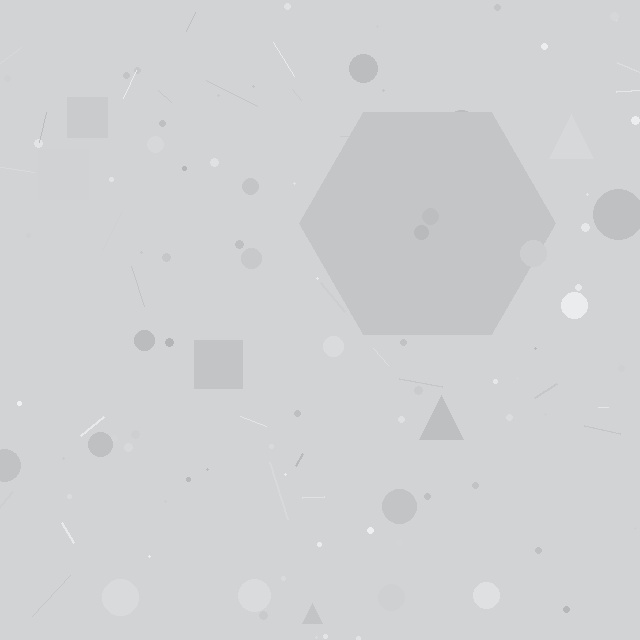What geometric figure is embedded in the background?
A hexagon is embedded in the background.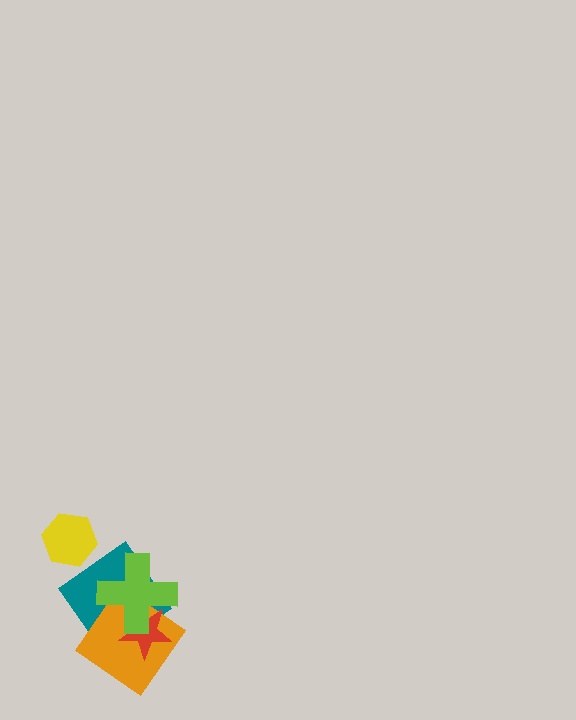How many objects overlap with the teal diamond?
3 objects overlap with the teal diamond.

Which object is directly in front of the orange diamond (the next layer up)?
The red star is directly in front of the orange diamond.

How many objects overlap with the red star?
3 objects overlap with the red star.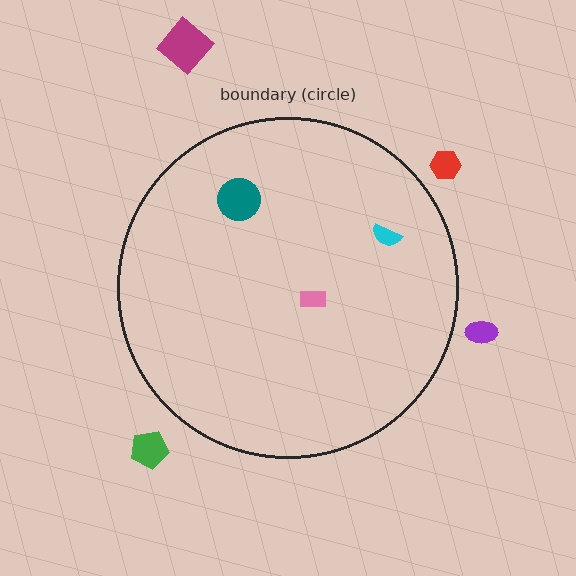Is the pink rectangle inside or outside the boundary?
Inside.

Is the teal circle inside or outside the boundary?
Inside.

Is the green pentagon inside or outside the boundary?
Outside.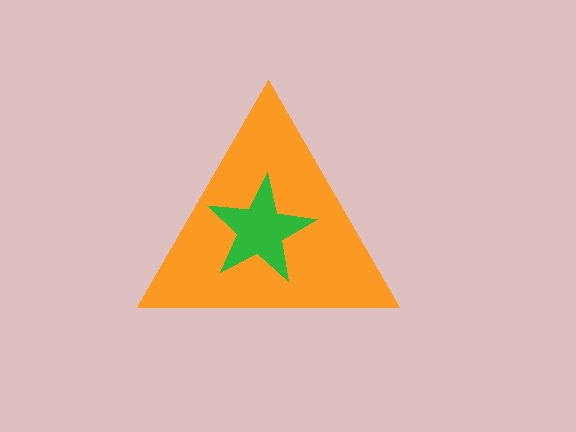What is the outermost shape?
The orange triangle.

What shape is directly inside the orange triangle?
The green star.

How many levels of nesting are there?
2.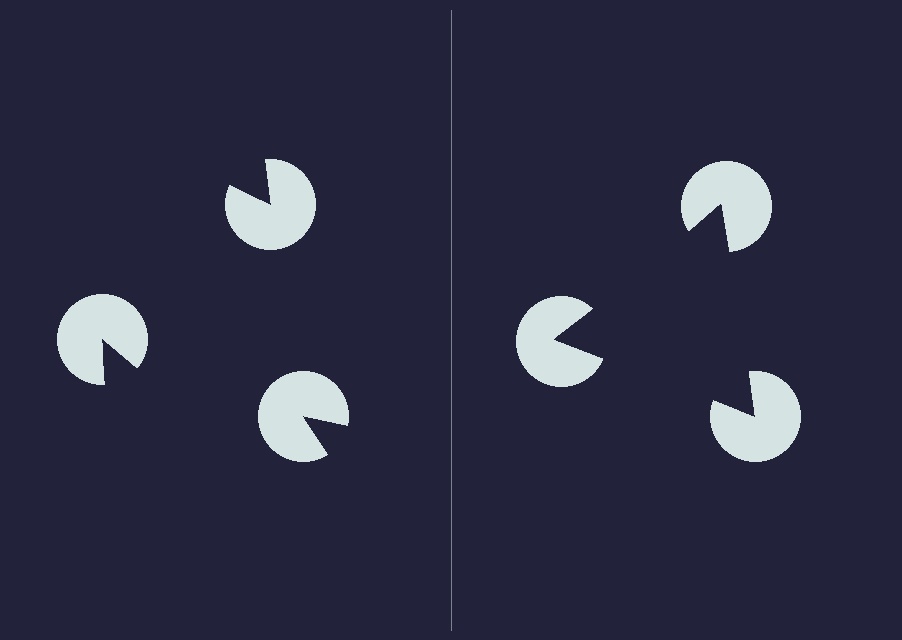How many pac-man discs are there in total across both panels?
6 — 3 on each side.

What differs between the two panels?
The pac-man discs are positioned identically on both sides; only the wedge orientations differ. On the right they align to a triangle; on the left they are misaligned.